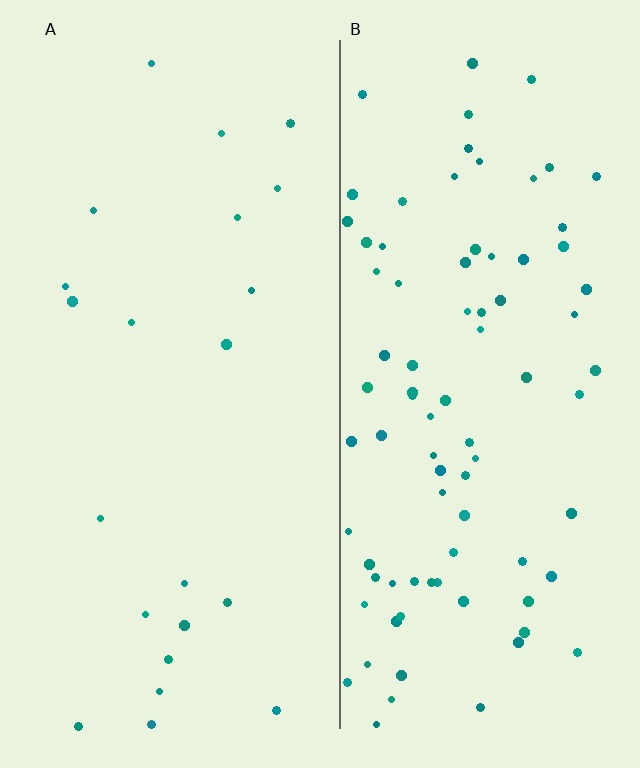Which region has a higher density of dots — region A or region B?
B (the right).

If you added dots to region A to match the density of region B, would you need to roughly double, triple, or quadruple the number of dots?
Approximately quadruple.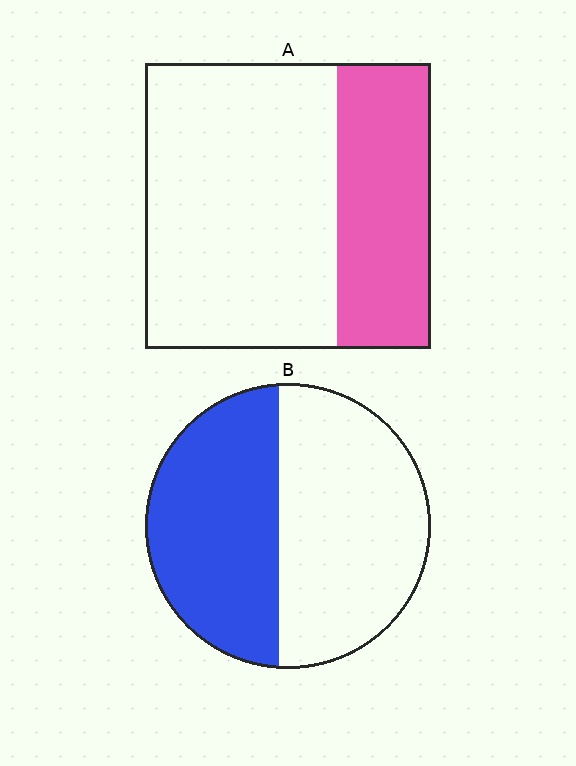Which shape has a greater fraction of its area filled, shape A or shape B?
Shape B.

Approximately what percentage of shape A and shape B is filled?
A is approximately 35% and B is approximately 45%.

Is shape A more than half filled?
No.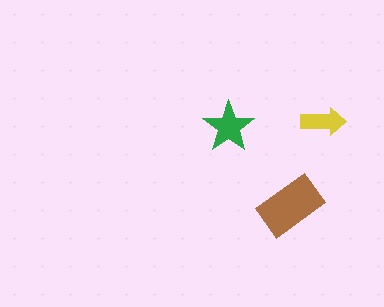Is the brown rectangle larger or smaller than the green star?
Larger.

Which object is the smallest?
The yellow arrow.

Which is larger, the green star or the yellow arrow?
The green star.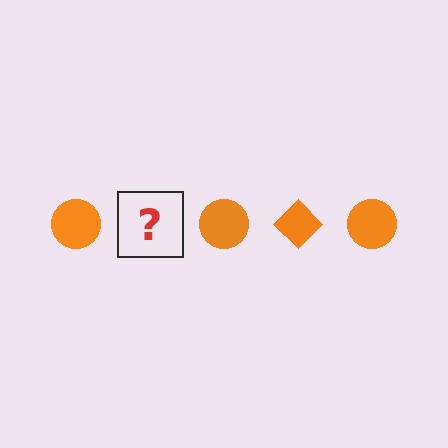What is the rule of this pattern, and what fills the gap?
The rule is that the pattern cycles through circle, diamond shapes in orange. The gap should be filled with an orange diamond.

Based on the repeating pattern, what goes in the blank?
The blank should be an orange diamond.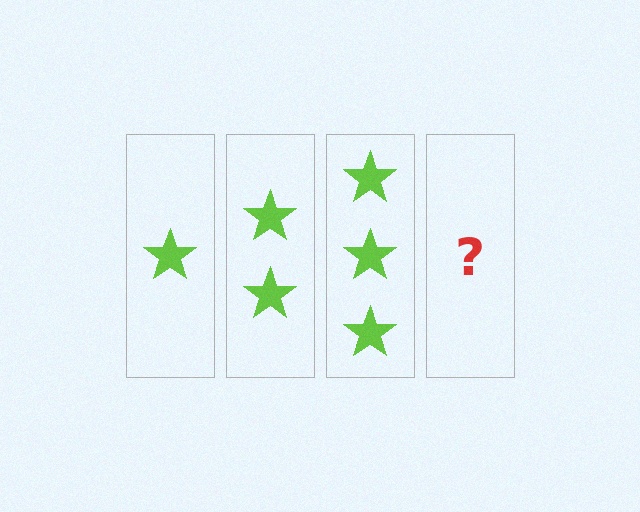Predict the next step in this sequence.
The next step is 4 stars.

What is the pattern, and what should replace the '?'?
The pattern is that each step adds one more star. The '?' should be 4 stars.